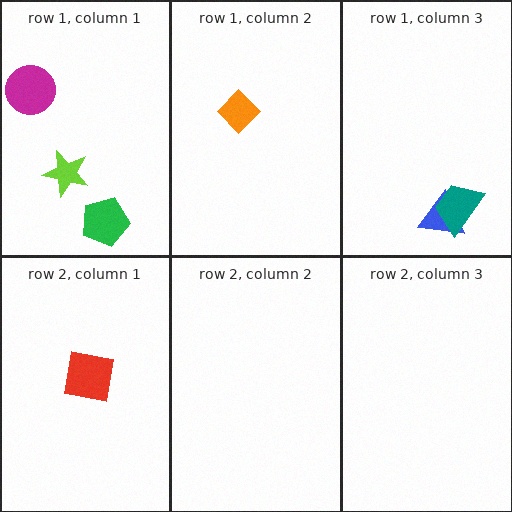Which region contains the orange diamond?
The row 1, column 2 region.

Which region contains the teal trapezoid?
The row 1, column 3 region.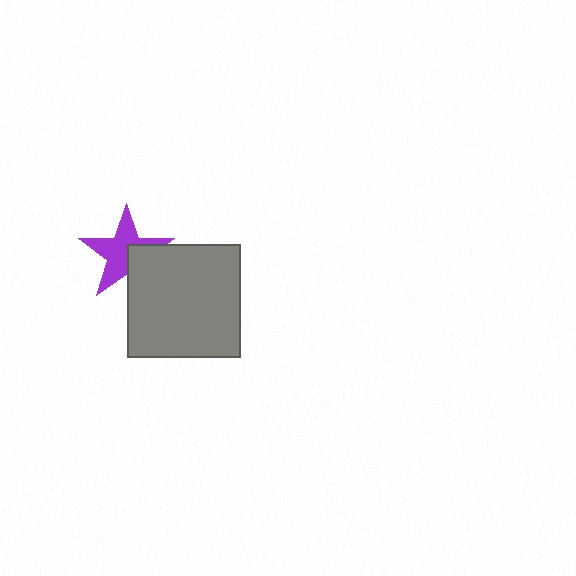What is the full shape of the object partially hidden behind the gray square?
The partially hidden object is a purple star.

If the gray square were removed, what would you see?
You would see the complete purple star.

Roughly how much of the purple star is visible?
Most of it is visible (roughly 66%).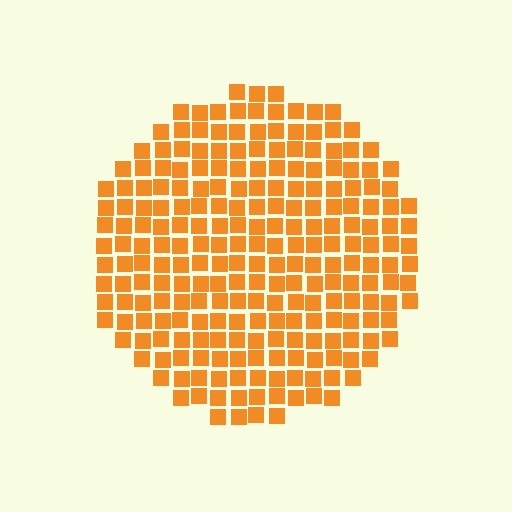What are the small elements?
The small elements are squares.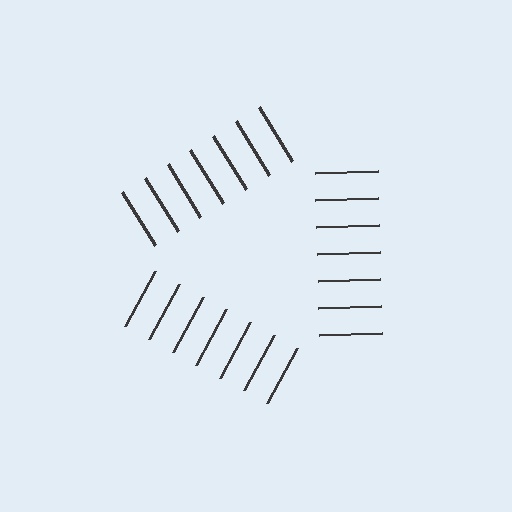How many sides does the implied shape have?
3 sides — the line-ends trace a triangle.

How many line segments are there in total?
21 — 7 along each of the 3 edges.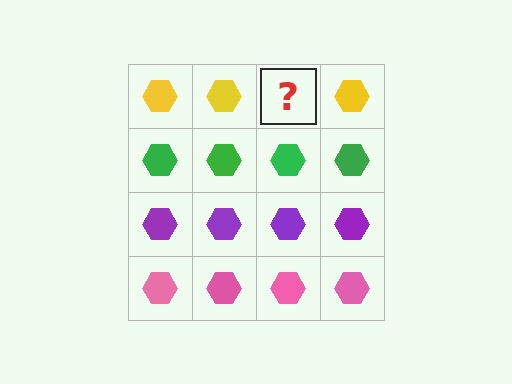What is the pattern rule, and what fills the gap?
The rule is that each row has a consistent color. The gap should be filled with a yellow hexagon.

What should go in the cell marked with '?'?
The missing cell should contain a yellow hexagon.